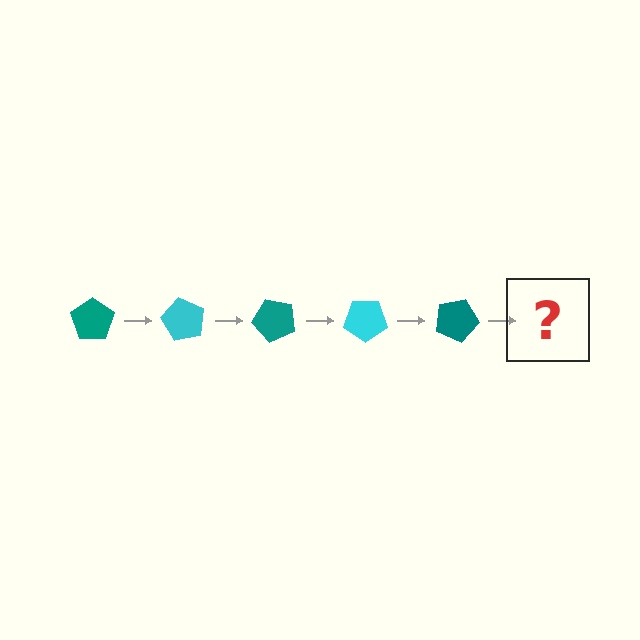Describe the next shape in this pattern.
It should be a cyan pentagon, rotated 300 degrees from the start.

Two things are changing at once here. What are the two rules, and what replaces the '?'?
The two rules are that it rotates 60 degrees each step and the color cycles through teal and cyan. The '?' should be a cyan pentagon, rotated 300 degrees from the start.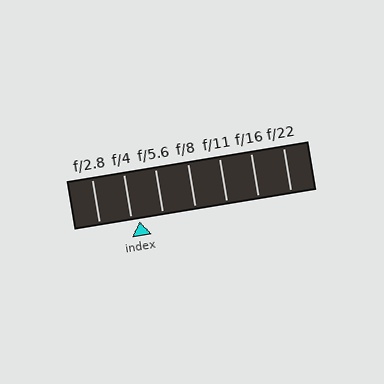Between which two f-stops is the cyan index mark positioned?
The index mark is between f/4 and f/5.6.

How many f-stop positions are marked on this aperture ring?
There are 7 f-stop positions marked.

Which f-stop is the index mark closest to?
The index mark is closest to f/4.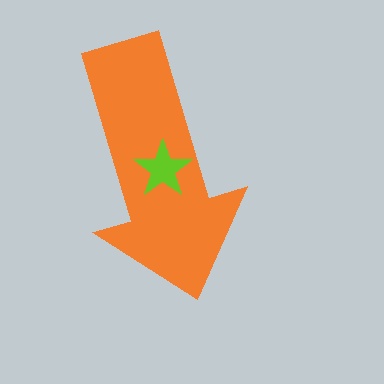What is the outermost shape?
The orange arrow.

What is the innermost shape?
The lime star.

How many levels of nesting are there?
2.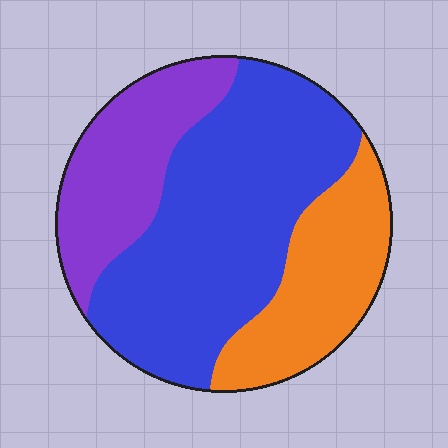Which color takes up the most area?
Blue, at roughly 50%.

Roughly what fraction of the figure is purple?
Purple takes up about one quarter (1/4) of the figure.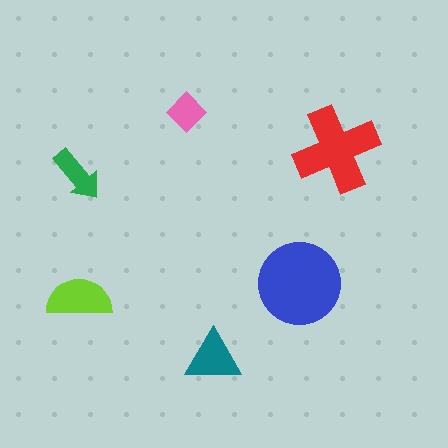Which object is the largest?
The blue circle.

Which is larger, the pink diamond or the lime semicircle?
The lime semicircle.